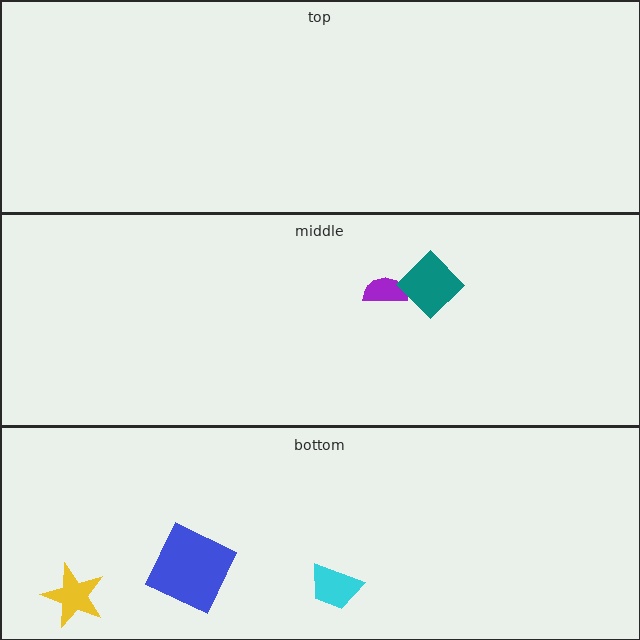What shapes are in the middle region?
The purple semicircle, the teal diamond.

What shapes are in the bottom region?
The yellow star, the blue square, the cyan trapezoid.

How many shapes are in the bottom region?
3.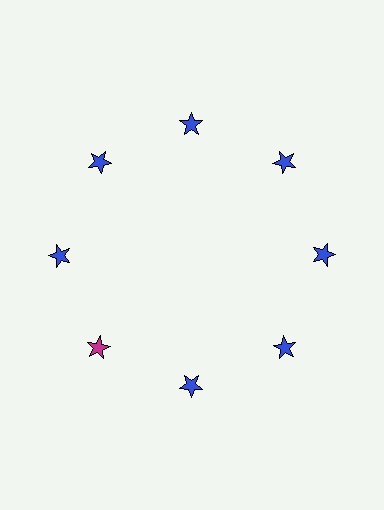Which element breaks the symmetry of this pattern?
The magenta star at roughly the 8 o'clock position breaks the symmetry. All other shapes are blue stars.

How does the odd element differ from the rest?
It has a different color: magenta instead of blue.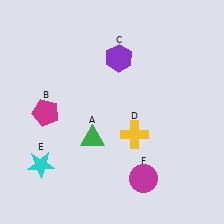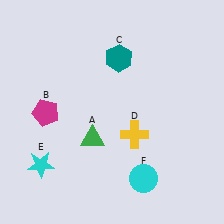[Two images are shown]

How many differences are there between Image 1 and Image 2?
There are 2 differences between the two images.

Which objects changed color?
C changed from purple to teal. F changed from magenta to cyan.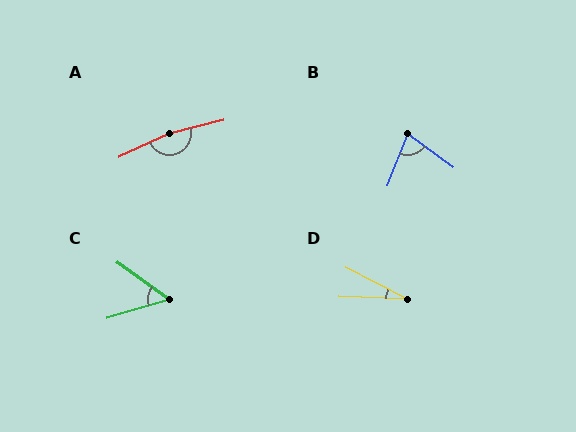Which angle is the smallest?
D, at approximately 25 degrees.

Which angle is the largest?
A, at approximately 169 degrees.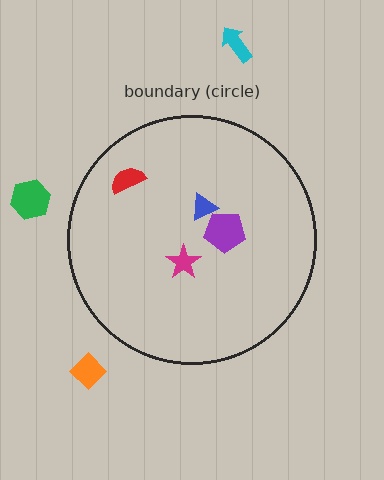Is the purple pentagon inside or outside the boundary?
Inside.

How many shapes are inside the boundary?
4 inside, 3 outside.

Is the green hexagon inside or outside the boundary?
Outside.